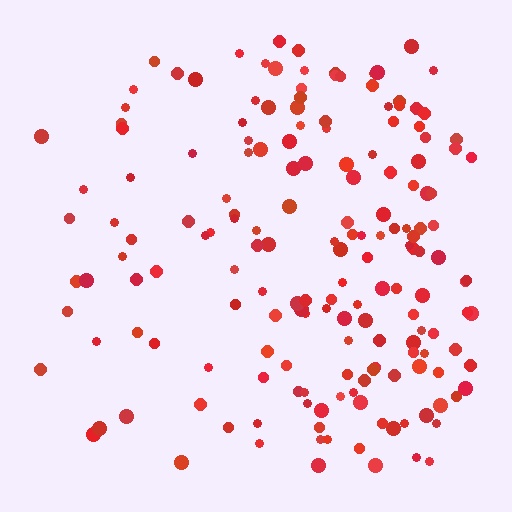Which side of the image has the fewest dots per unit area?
The left.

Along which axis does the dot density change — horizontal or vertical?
Horizontal.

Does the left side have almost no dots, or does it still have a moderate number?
Still a moderate number, just noticeably fewer than the right.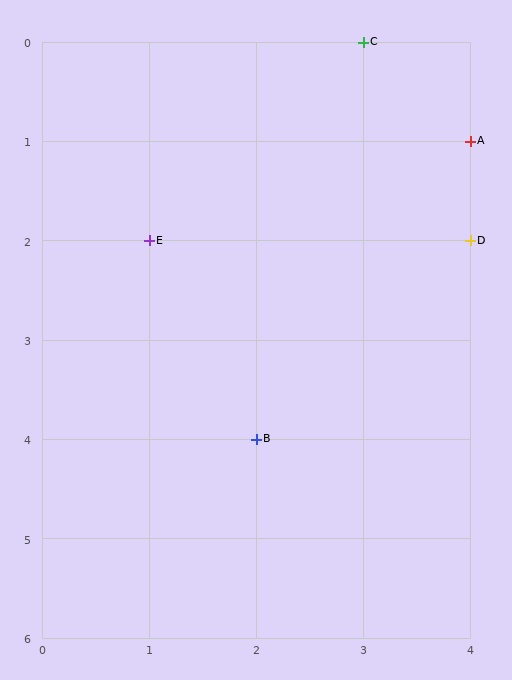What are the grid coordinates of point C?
Point C is at grid coordinates (3, 0).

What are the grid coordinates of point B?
Point B is at grid coordinates (2, 4).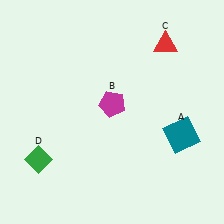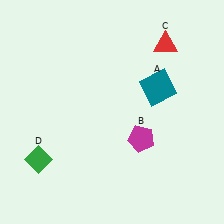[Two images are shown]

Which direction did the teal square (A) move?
The teal square (A) moved up.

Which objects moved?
The objects that moved are: the teal square (A), the magenta pentagon (B).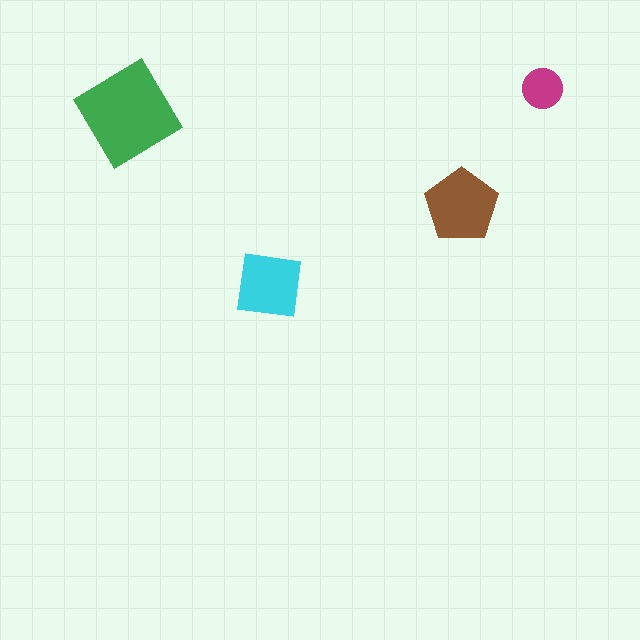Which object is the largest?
The green diamond.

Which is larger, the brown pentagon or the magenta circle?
The brown pentagon.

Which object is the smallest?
The magenta circle.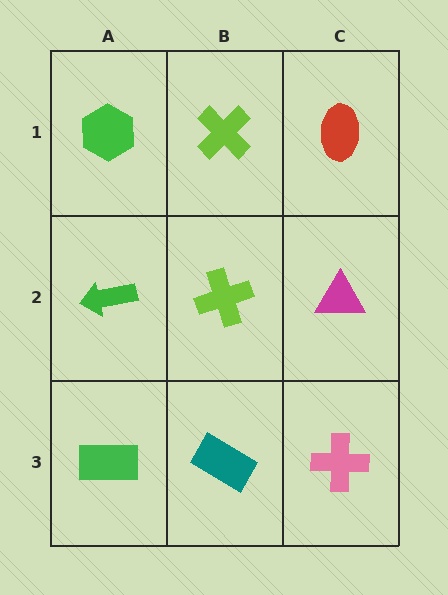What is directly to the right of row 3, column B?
A pink cross.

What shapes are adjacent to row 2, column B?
A lime cross (row 1, column B), a teal rectangle (row 3, column B), a green arrow (row 2, column A), a magenta triangle (row 2, column C).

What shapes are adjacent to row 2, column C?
A red ellipse (row 1, column C), a pink cross (row 3, column C), a lime cross (row 2, column B).